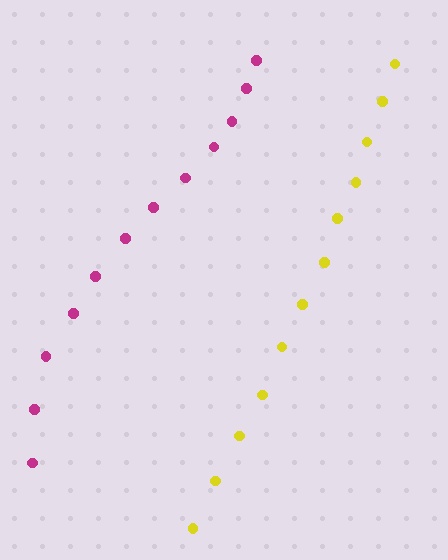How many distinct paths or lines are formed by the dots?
There are 2 distinct paths.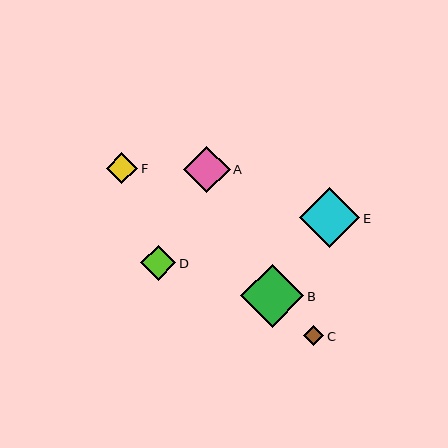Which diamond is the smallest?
Diamond C is the smallest with a size of approximately 21 pixels.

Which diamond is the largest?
Diamond B is the largest with a size of approximately 63 pixels.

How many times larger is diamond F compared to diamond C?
Diamond F is approximately 1.5 times the size of diamond C.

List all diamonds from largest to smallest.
From largest to smallest: B, E, A, D, F, C.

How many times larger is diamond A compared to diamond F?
Diamond A is approximately 1.5 times the size of diamond F.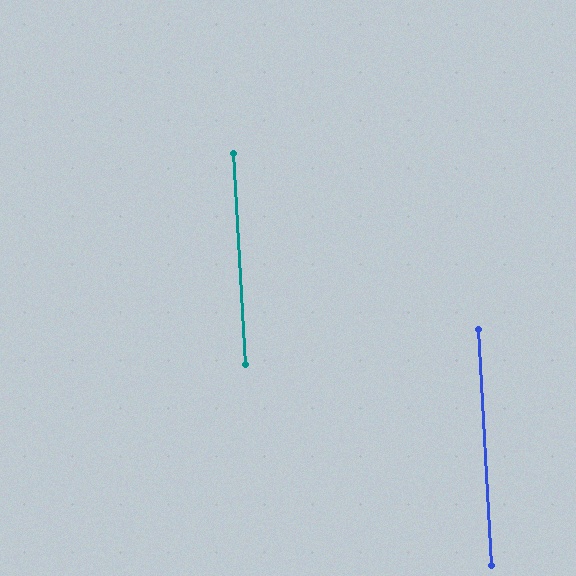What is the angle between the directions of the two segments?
Approximately 0 degrees.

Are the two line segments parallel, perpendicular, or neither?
Parallel — their directions differ by only 0.1°.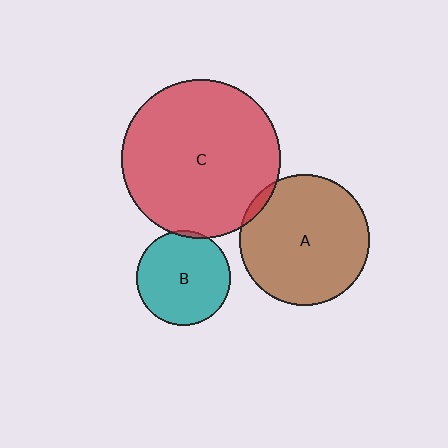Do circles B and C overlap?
Yes.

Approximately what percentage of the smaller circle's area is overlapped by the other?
Approximately 5%.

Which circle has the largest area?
Circle C (red).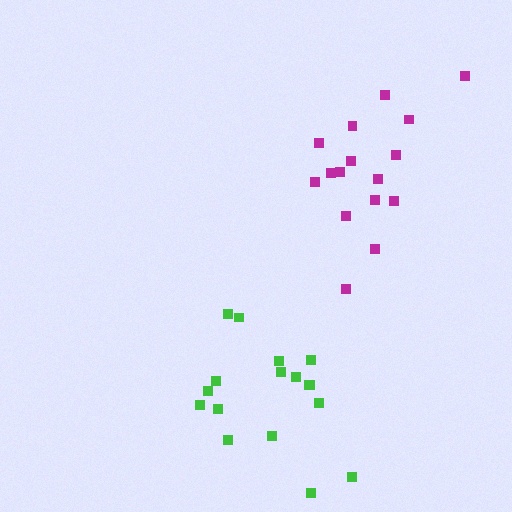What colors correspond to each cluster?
The clusters are colored: green, magenta.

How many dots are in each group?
Group 1: 17 dots, Group 2: 16 dots (33 total).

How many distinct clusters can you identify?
There are 2 distinct clusters.